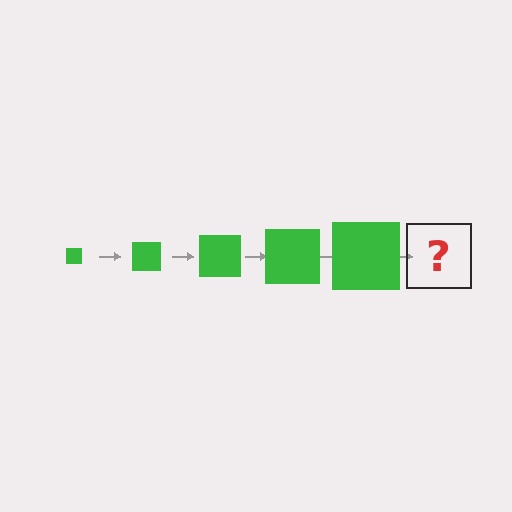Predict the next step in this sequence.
The next step is a green square, larger than the previous one.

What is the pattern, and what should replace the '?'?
The pattern is that the square gets progressively larger each step. The '?' should be a green square, larger than the previous one.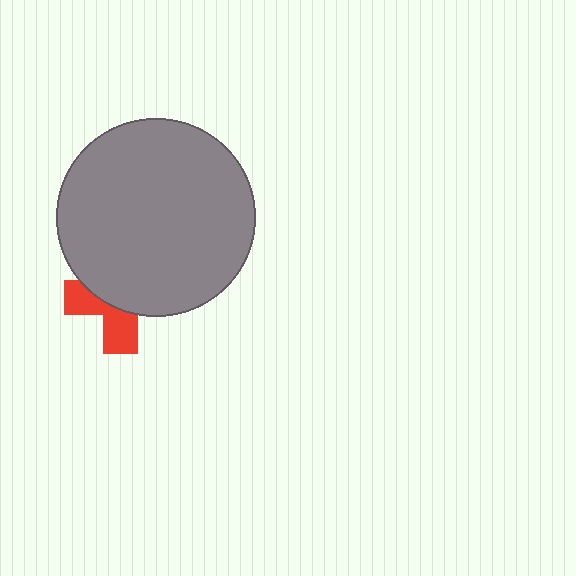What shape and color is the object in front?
The object in front is a gray circle.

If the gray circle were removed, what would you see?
You would see the complete red cross.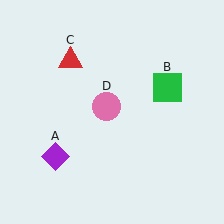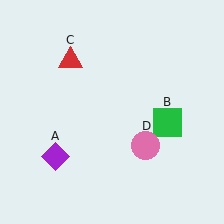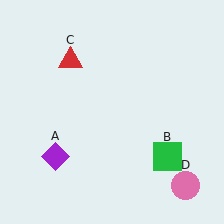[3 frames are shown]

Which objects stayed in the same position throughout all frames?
Purple diamond (object A) and red triangle (object C) remained stationary.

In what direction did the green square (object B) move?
The green square (object B) moved down.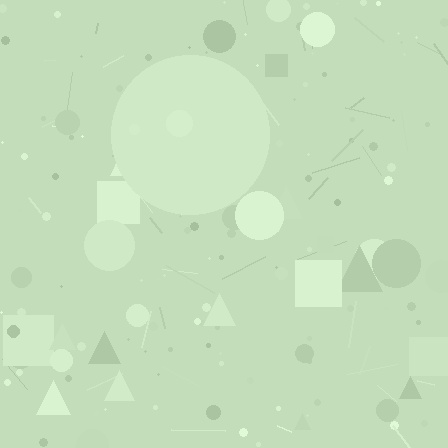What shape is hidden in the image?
A circle is hidden in the image.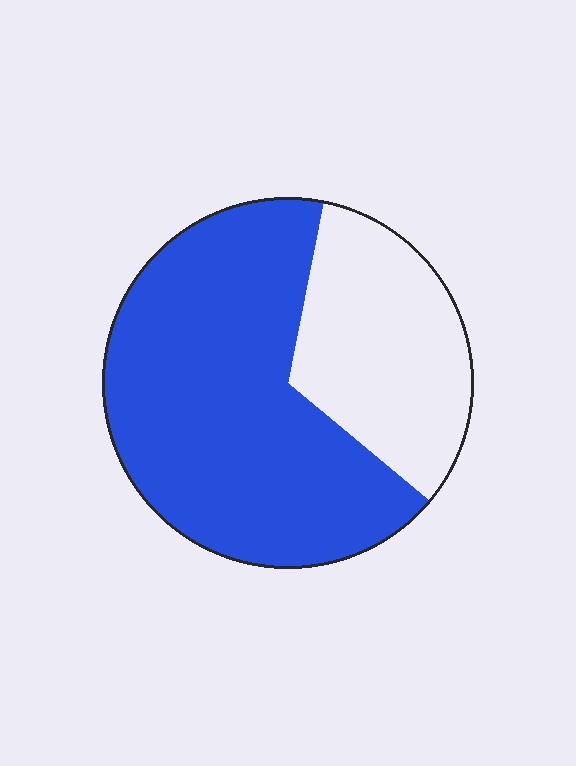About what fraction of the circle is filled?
About two thirds (2/3).